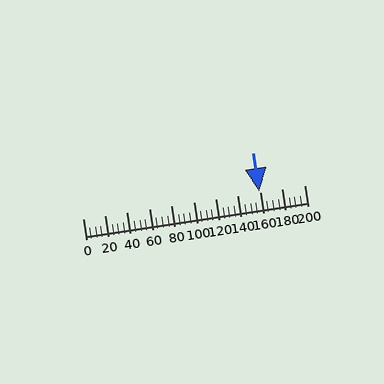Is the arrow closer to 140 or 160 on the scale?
The arrow is closer to 160.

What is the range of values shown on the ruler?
The ruler shows values from 0 to 200.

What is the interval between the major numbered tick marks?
The major tick marks are spaced 20 units apart.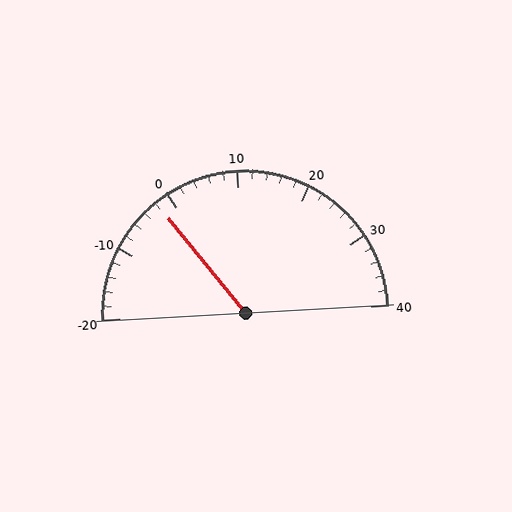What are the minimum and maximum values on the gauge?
The gauge ranges from -20 to 40.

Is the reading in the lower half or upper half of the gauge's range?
The reading is in the lower half of the range (-20 to 40).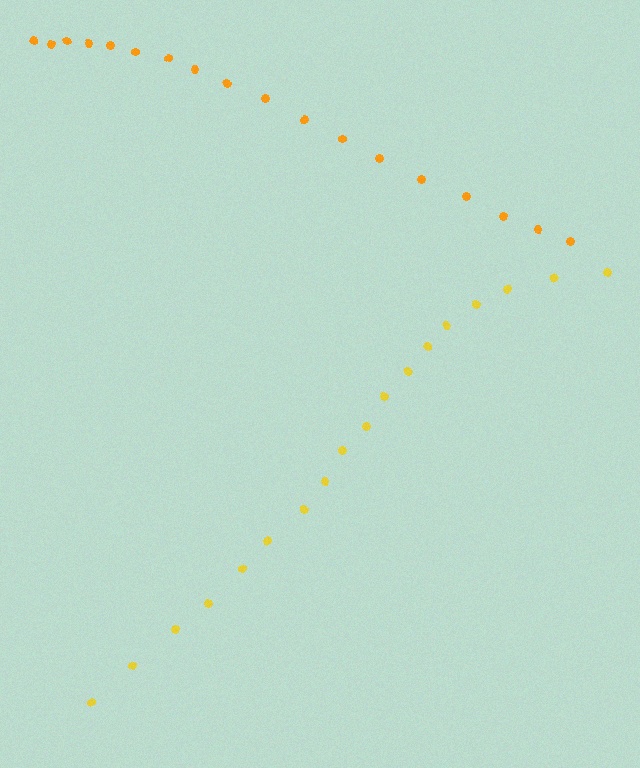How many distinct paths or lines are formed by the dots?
There are 2 distinct paths.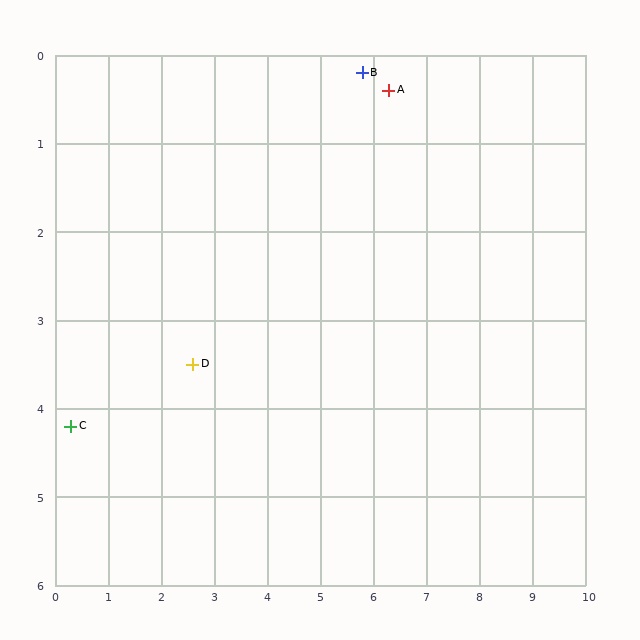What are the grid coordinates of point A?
Point A is at approximately (6.3, 0.4).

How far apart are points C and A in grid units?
Points C and A are about 7.1 grid units apart.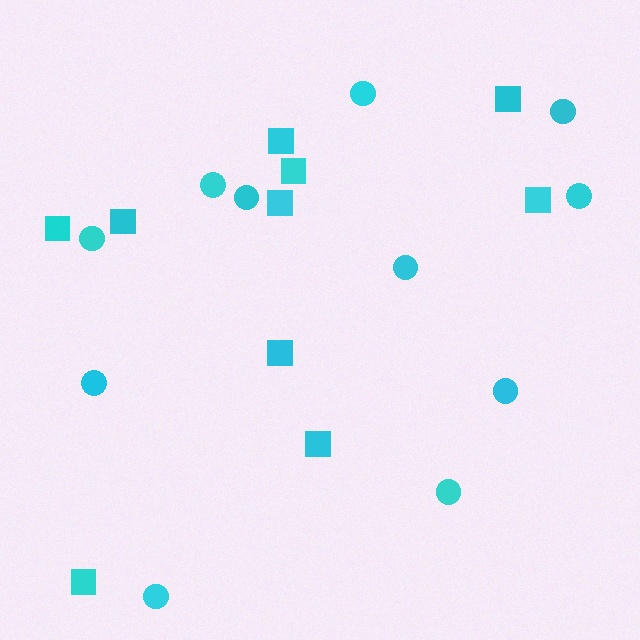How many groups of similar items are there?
There are 2 groups: one group of squares (10) and one group of circles (11).